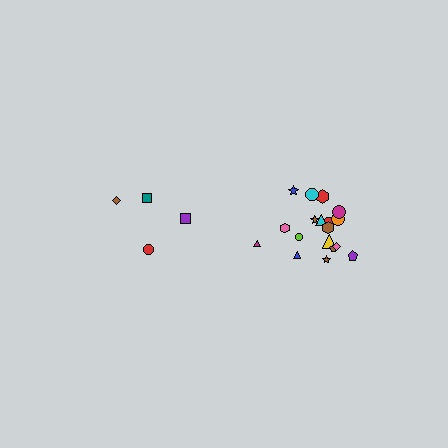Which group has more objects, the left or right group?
The right group.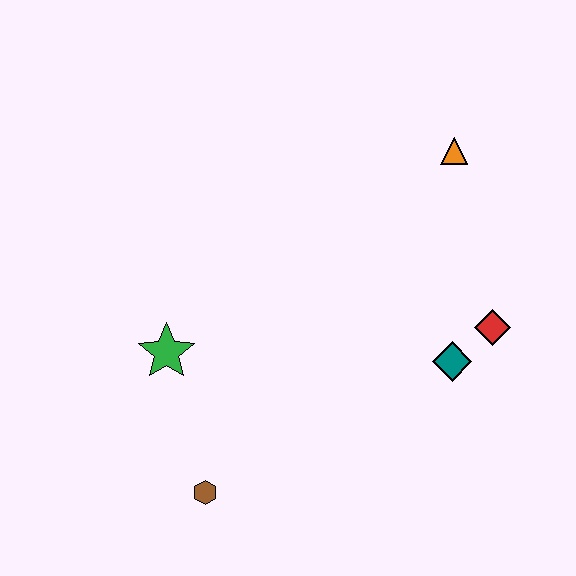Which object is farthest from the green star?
The orange triangle is farthest from the green star.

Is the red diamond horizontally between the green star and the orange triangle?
No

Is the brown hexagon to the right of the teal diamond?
No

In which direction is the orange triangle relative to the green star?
The orange triangle is to the right of the green star.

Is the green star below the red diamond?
Yes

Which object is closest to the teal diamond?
The red diamond is closest to the teal diamond.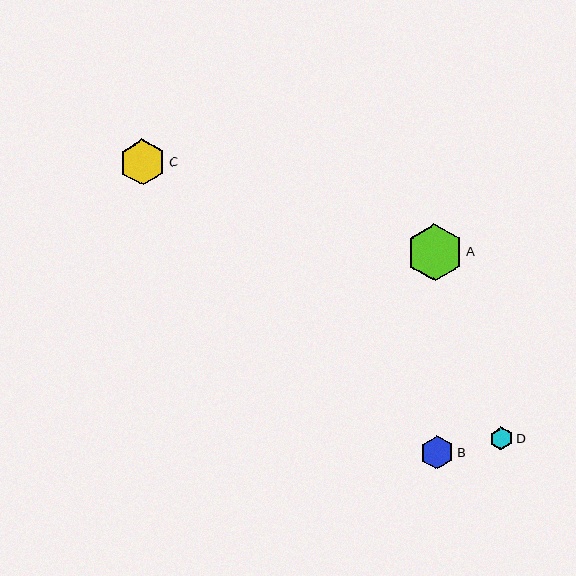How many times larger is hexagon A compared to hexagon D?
Hexagon A is approximately 2.5 times the size of hexagon D.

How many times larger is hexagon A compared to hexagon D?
Hexagon A is approximately 2.5 times the size of hexagon D.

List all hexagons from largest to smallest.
From largest to smallest: A, C, B, D.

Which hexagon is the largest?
Hexagon A is the largest with a size of approximately 57 pixels.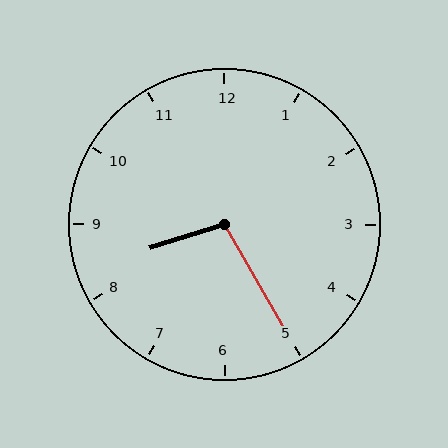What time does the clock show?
8:25.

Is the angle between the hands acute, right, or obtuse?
It is obtuse.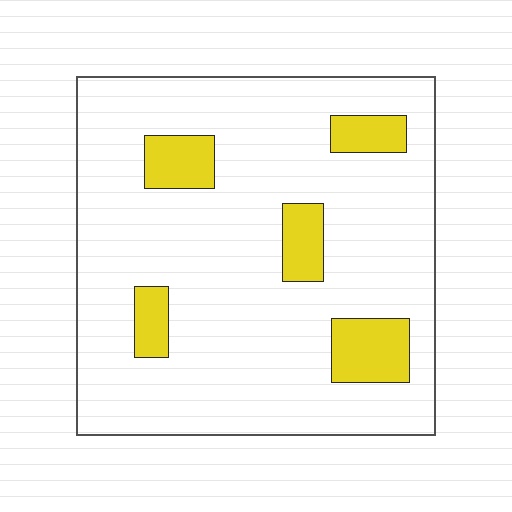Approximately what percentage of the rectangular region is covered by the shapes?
Approximately 15%.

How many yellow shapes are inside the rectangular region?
5.